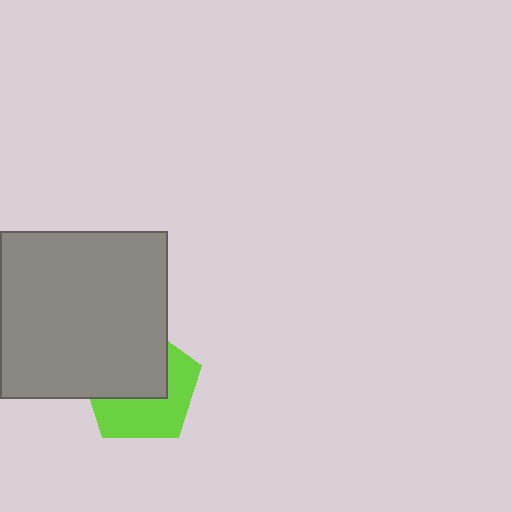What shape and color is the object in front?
The object in front is a gray square.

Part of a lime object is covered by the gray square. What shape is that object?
It is a pentagon.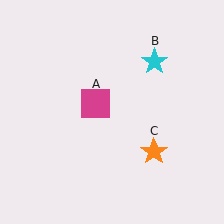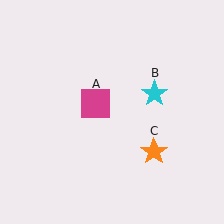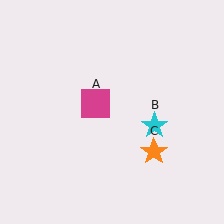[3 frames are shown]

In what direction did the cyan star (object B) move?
The cyan star (object B) moved down.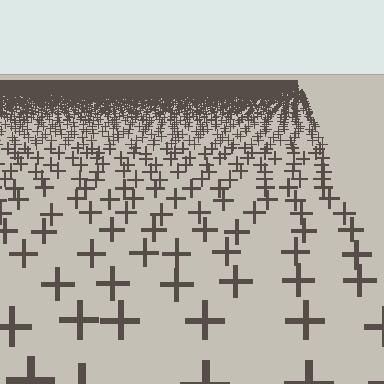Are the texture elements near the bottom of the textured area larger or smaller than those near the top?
Larger. Near the bottom, elements are closer to the viewer and appear at a bigger on-screen size.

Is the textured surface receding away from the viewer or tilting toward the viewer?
The surface is receding away from the viewer. Texture elements get smaller and denser toward the top.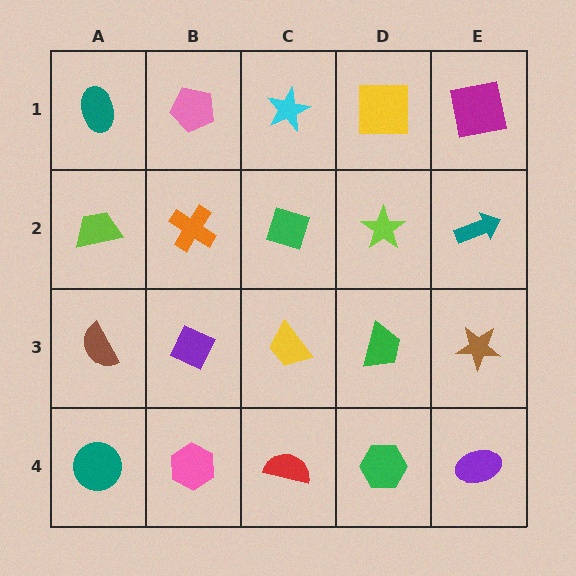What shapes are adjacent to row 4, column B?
A purple diamond (row 3, column B), a teal circle (row 4, column A), a red semicircle (row 4, column C).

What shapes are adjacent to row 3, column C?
A green diamond (row 2, column C), a red semicircle (row 4, column C), a purple diamond (row 3, column B), a green trapezoid (row 3, column D).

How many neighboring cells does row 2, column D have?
4.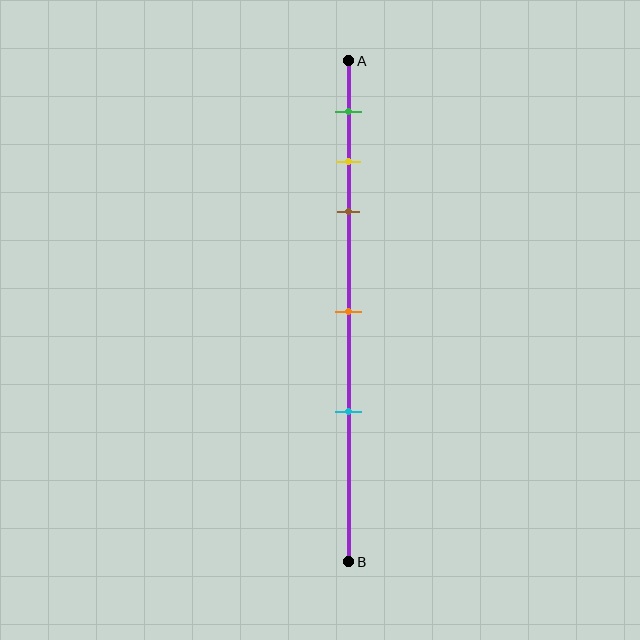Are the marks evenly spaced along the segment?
No, the marks are not evenly spaced.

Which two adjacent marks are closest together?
The yellow and brown marks are the closest adjacent pair.